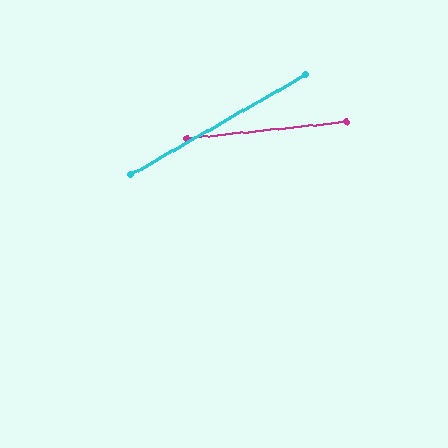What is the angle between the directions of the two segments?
Approximately 24 degrees.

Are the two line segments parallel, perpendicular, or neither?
Neither parallel nor perpendicular — they differ by about 24°.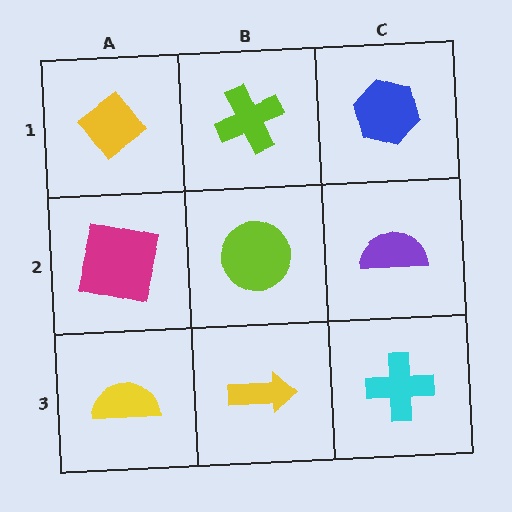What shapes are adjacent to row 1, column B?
A lime circle (row 2, column B), a yellow diamond (row 1, column A), a blue hexagon (row 1, column C).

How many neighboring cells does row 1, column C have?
2.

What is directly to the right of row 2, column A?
A lime circle.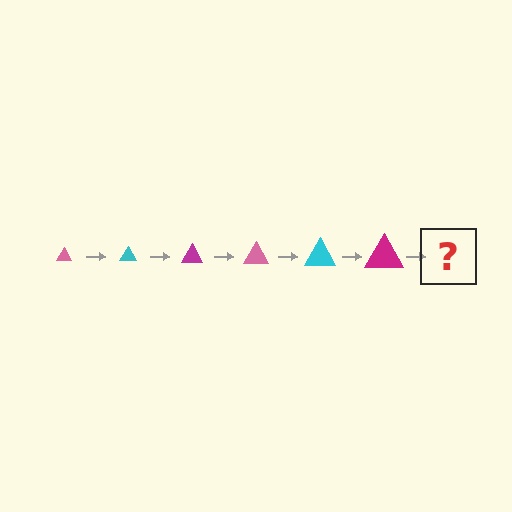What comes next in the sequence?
The next element should be a pink triangle, larger than the previous one.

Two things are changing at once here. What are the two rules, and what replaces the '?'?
The two rules are that the triangle grows larger each step and the color cycles through pink, cyan, and magenta. The '?' should be a pink triangle, larger than the previous one.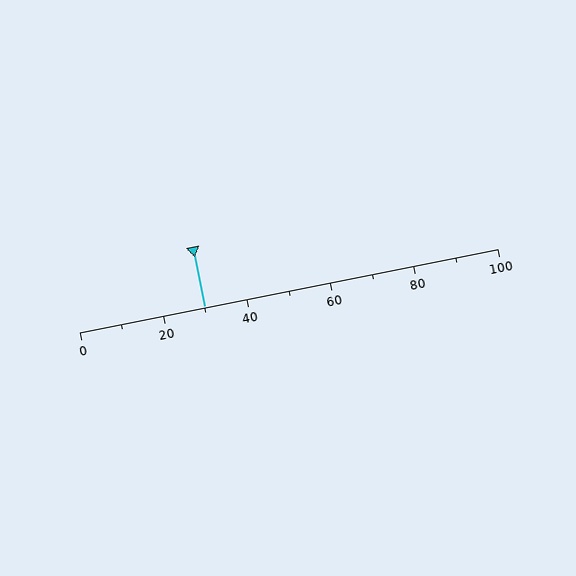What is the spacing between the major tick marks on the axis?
The major ticks are spaced 20 apart.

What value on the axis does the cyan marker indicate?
The marker indicates approximately 30.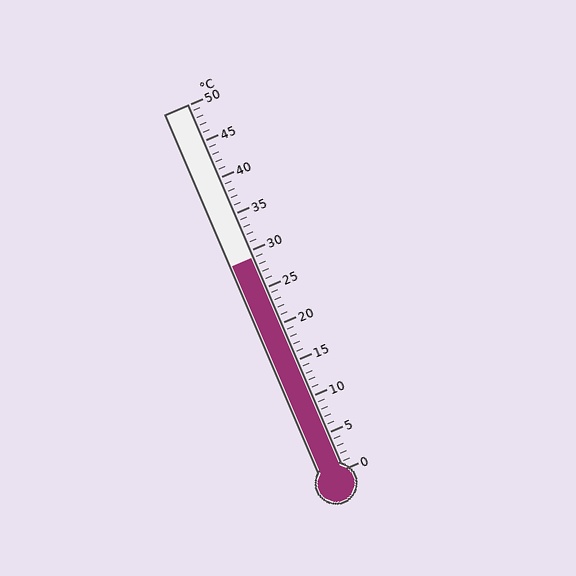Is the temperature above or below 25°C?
The temperature is above 25°C.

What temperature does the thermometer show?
The thermometer shows approximately 29°C.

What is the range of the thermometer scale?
The thermometer scale ranges from 0°C to 50°C.